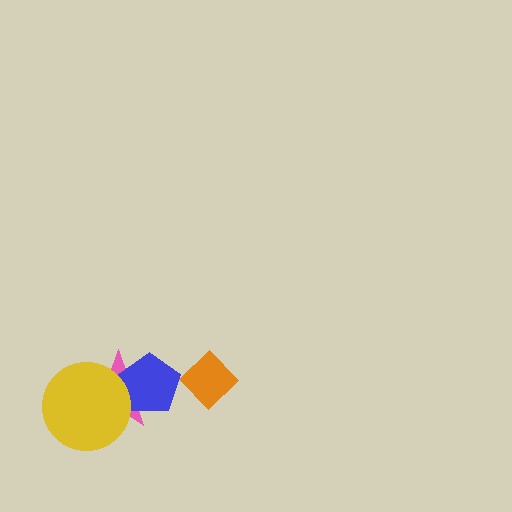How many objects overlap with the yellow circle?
2 objects overlap with the yellow circle.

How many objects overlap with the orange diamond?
0 objects overlap with the orange diamond.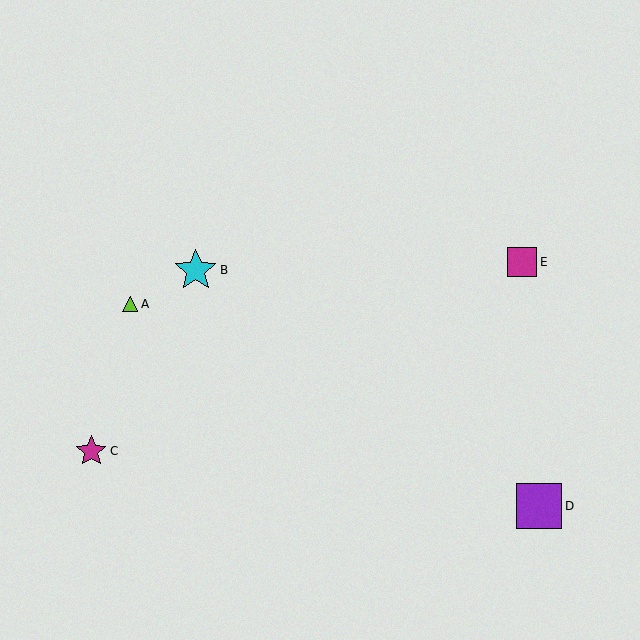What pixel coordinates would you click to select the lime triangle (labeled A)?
Click at (130, 304) to select the lime triangle A.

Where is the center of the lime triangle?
The center of the lime triangle is at (130, 304).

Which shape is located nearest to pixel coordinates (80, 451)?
The magenta star (labeled C) at (91, 451) is nearest to that location.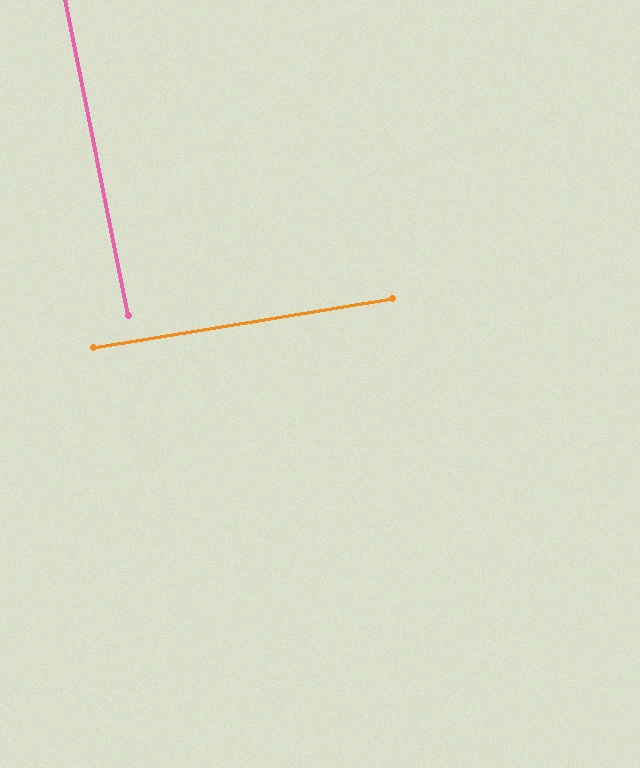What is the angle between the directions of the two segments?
Approximately 88 degrees.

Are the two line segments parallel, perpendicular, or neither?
Perpendicular — they meet at approximately 88°.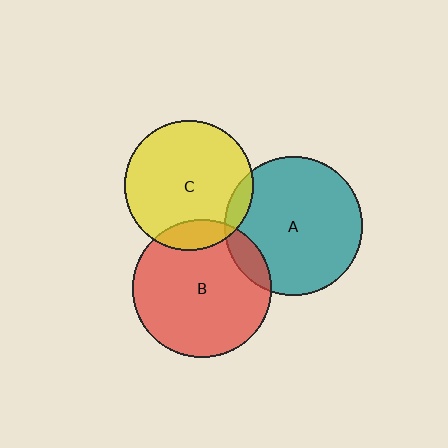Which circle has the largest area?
Circle A (teal).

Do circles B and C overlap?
Yes.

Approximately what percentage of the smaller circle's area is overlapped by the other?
Approximately 15%.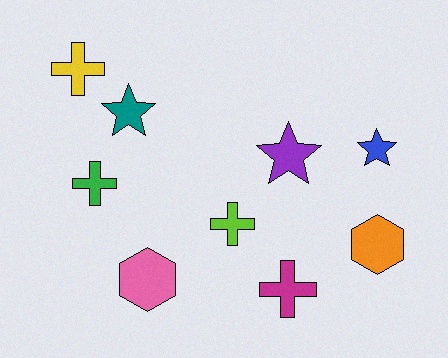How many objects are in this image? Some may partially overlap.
There are 9 objects.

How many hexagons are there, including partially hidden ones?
There are 2 hexagons.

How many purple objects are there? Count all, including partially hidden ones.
There is 1 purple object.